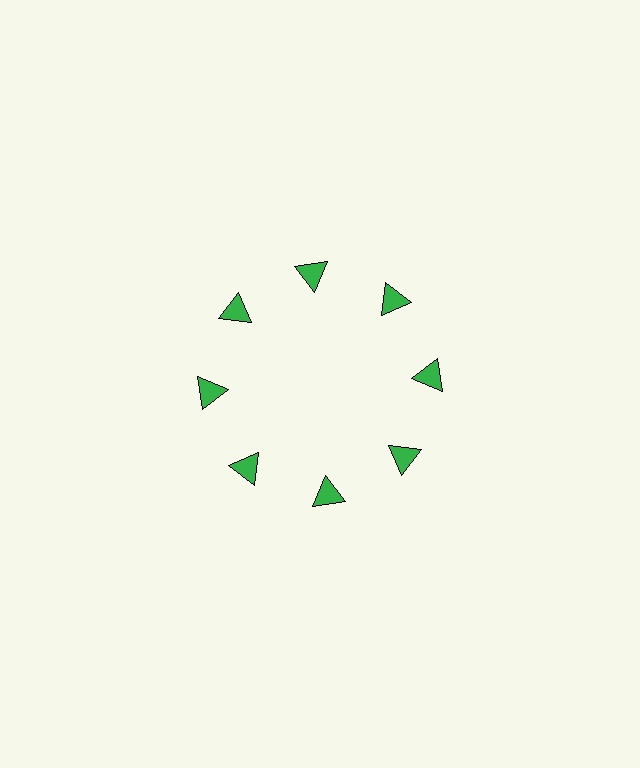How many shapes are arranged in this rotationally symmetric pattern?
There are 8 shapes, arranged in 8 groups of 1.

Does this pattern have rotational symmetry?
Yes, this pattern has 8-fold rotational symmetry. It looks the same after rotating 45 degrees around the center.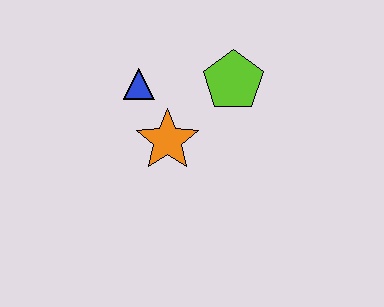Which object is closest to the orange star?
The blue triangle is closest to the orange star.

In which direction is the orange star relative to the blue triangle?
The orange star is below the blue triangle.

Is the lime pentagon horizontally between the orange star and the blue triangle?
No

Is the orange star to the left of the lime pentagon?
Yes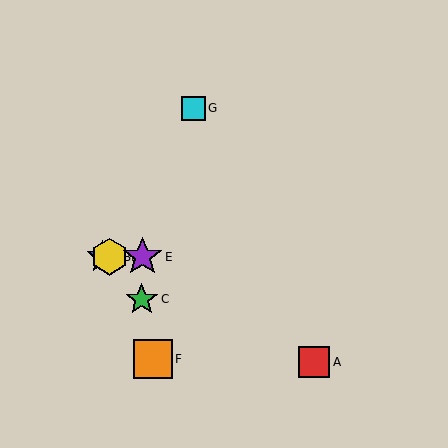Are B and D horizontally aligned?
Yes, both are at y≈257.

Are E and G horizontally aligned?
No, E is at y≈257 and G is at y≈109.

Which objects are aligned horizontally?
Objects B, D, E are aligned horizontally.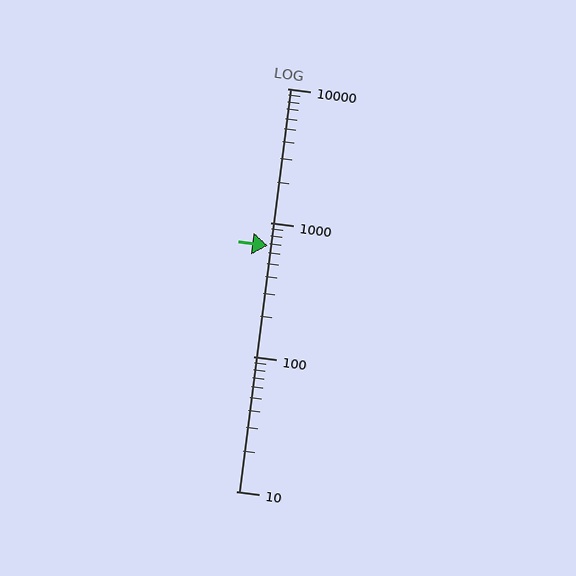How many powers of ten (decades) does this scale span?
The scale spans 3 decades, from 10 to 10000.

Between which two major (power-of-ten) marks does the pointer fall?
The pointer is between 100 and 1000.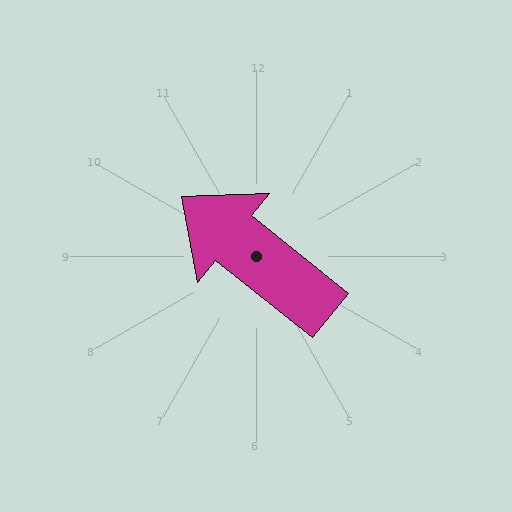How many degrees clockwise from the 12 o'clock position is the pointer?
Approximately 309 degrees.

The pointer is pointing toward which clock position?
Roughly 10 o'clock.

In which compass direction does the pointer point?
Northwest.